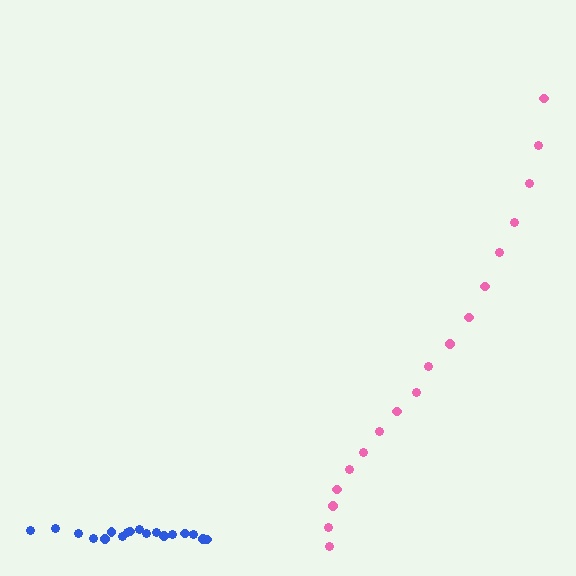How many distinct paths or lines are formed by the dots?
There are 2 distinct paths.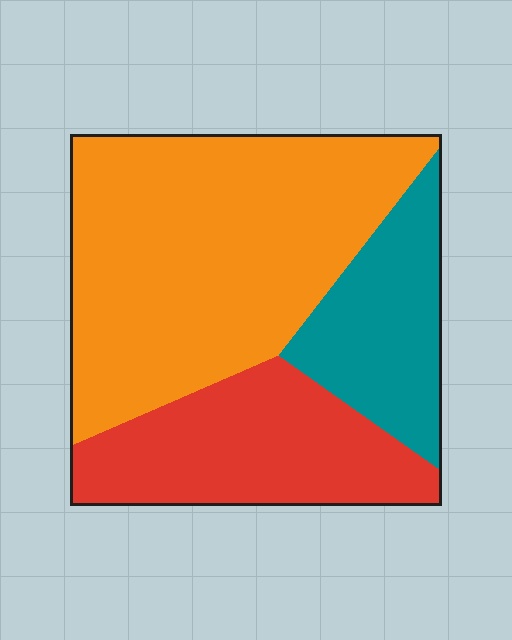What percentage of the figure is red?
Red covers 27% of the figure.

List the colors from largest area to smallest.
From largest to smallest: orange, red, teal.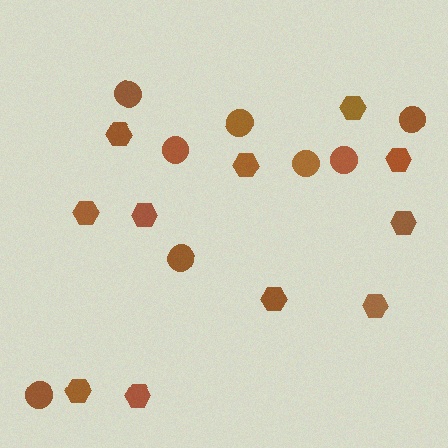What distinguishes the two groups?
There are 2 groups: one group of circles (8) and one group of hexagons (11).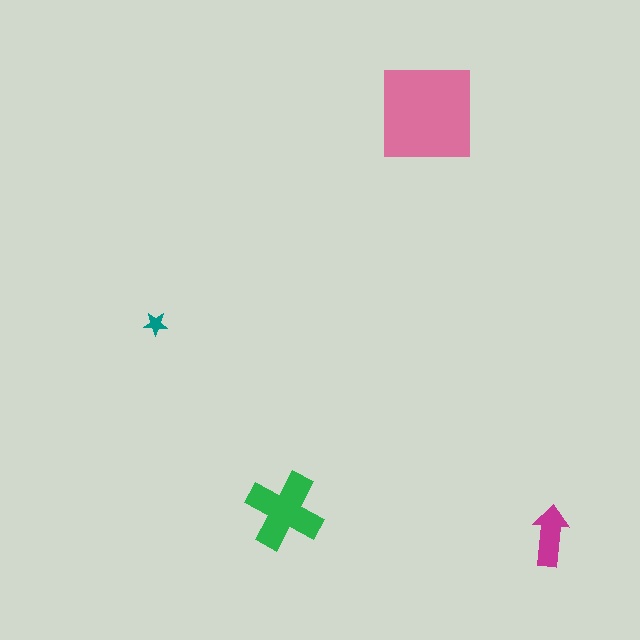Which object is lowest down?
The magenta arrow is bottommost.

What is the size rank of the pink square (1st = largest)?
1st.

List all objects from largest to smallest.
The pink square, the green cross, the magenta arrow, the teal star.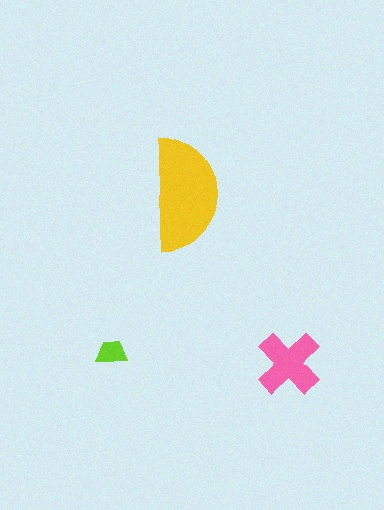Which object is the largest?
The yellow semicircle.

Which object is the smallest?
The lime trapezoid.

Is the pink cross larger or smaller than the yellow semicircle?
Smaller.